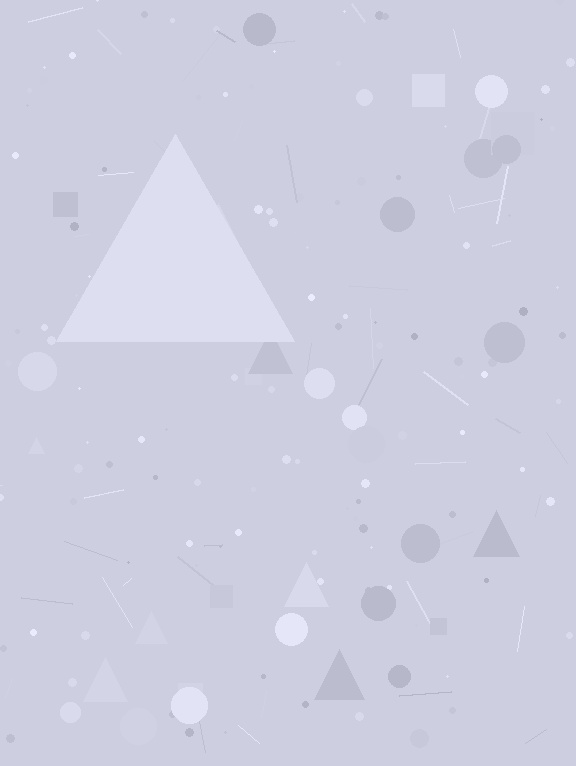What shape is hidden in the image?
A triangle is hidden in the image.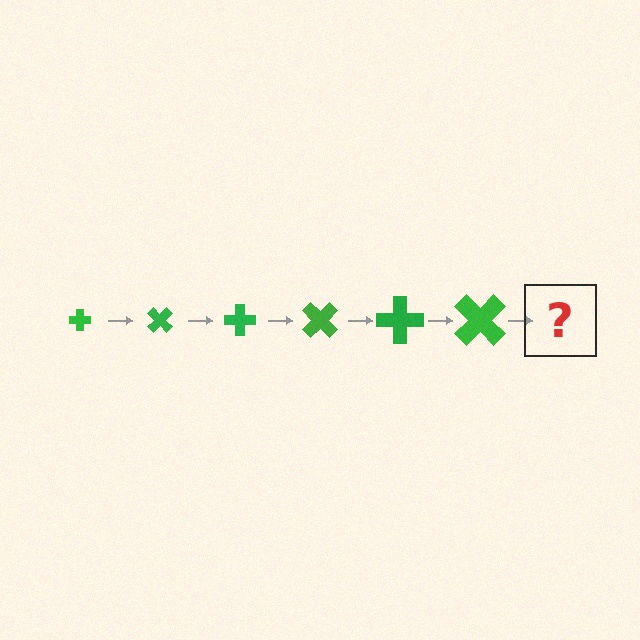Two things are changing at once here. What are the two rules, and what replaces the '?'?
The two rules are that the cross grows larger each step and it rotates 45 degrees each step. The '?' should be a cross, larger than the previous one and rotated 270 degrees from the start.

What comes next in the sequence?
The next element should be a cross, larger than the previous one and rotated 270 degrees from the start.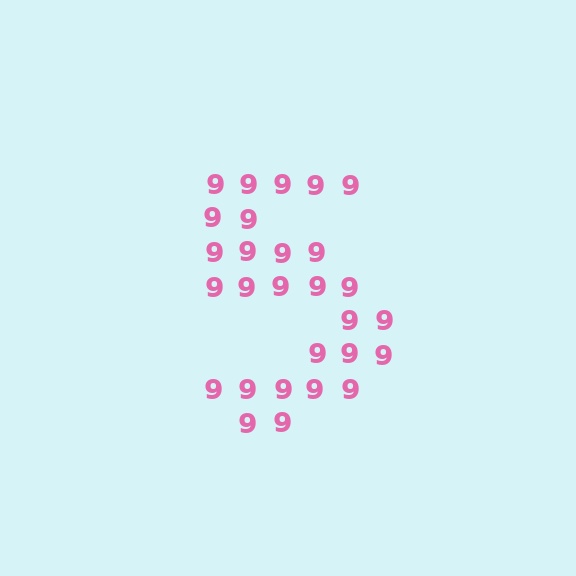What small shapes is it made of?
It is made of small digit 9's.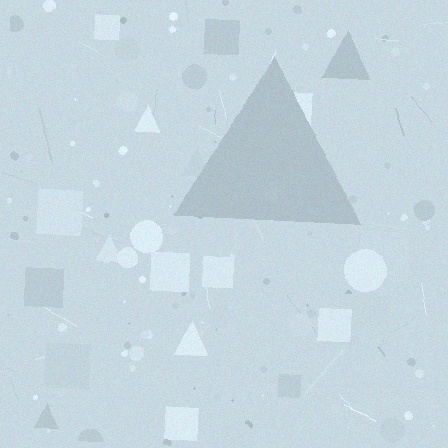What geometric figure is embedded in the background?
A triangle is embedded in the background.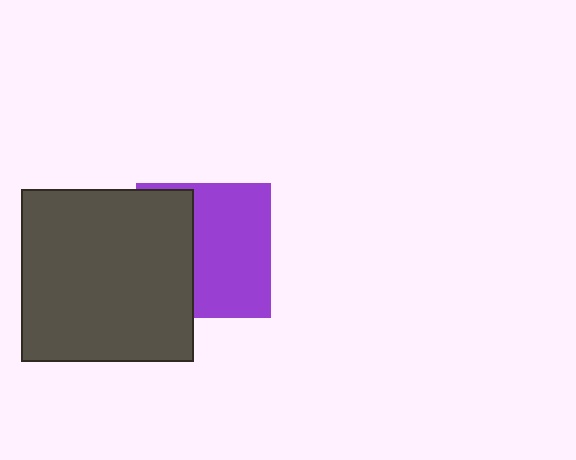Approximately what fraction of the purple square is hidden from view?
Roughly 41% of the purple square is hidden behind the dark gray square.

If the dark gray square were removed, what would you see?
You would see the complete purple square.